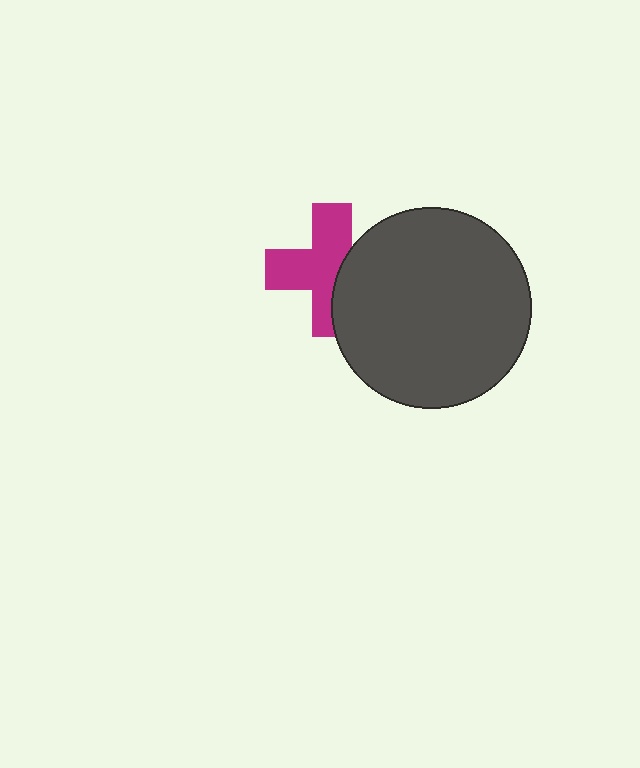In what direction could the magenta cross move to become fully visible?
The magenta cross could move left. That would shift it out from behind the dark gray circle entirely.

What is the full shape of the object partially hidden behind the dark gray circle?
The partially hidden object is a magenta cross.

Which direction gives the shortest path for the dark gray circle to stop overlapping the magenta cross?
Moving right gives the shortest separation.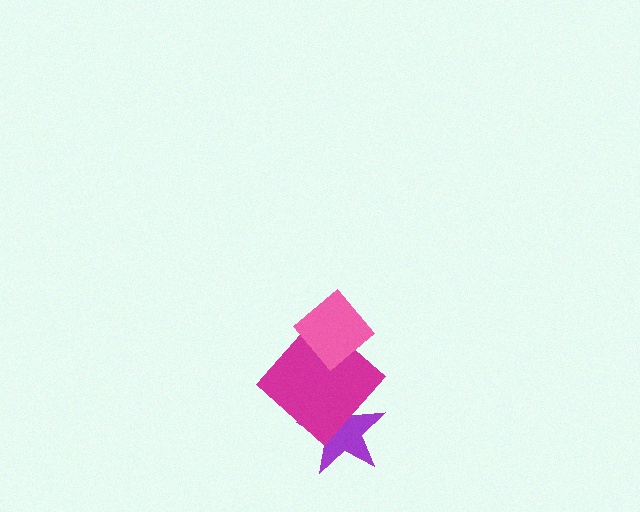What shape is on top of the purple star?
The magenta diamond is on top of the purple star.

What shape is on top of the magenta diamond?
The pink diamond is on top of the magenta diamond.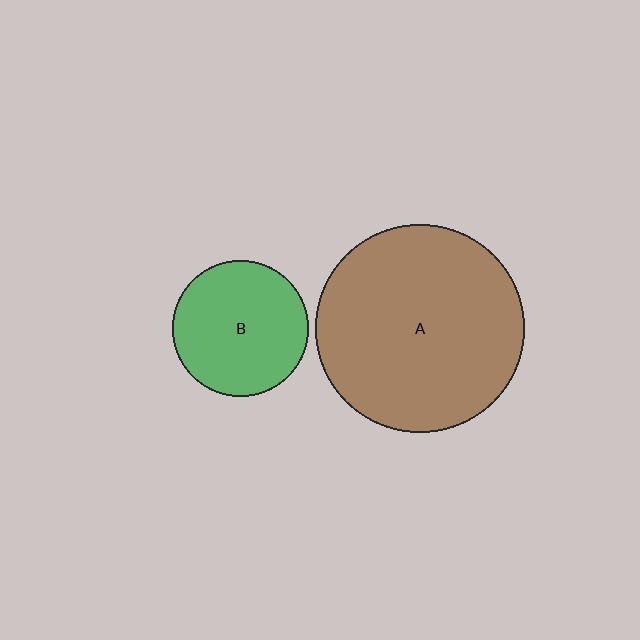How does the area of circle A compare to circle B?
Approximately 2.4 times.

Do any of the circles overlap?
No, none of the circles overlap.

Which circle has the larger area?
Circle A (brown).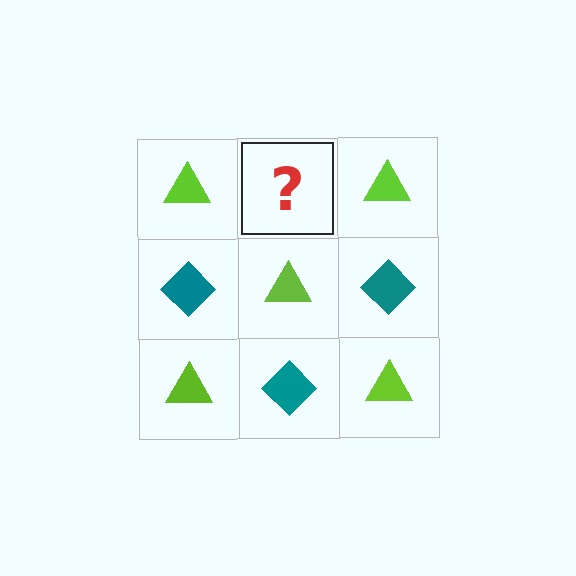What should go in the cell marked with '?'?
The missing cell should contain a teal diamond.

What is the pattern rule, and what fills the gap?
The rule is that it alternates lime triangle and teal diamond in a checkerboard pattern. The gap should be filled with a teal diamond.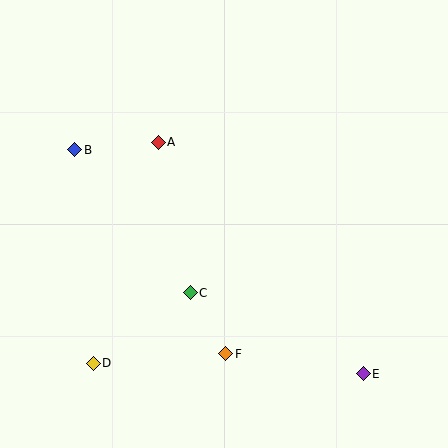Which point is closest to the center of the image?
Point C at (190, 293) is closest to the center.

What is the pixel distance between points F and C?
The distance between F and C is 71 pixels.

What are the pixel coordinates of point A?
Point A is at (158, 142).